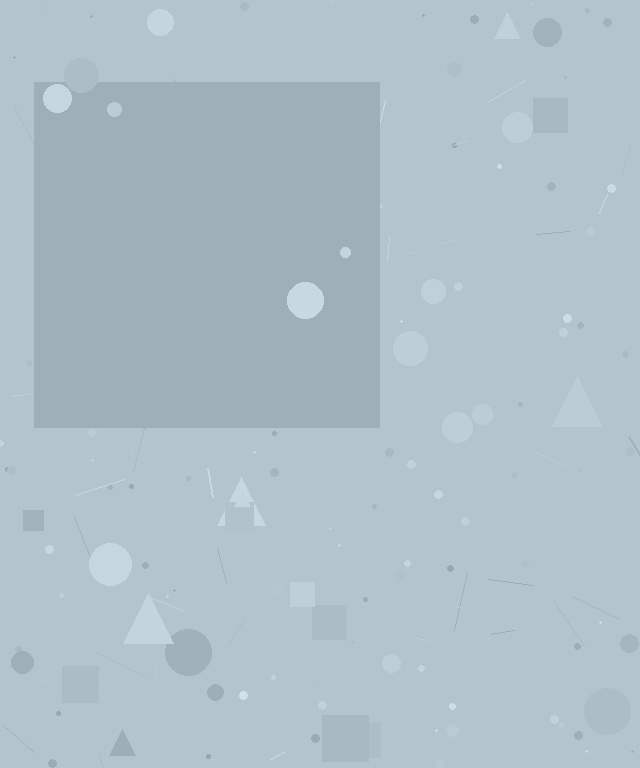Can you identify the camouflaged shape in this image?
The camouflaged shape is a square.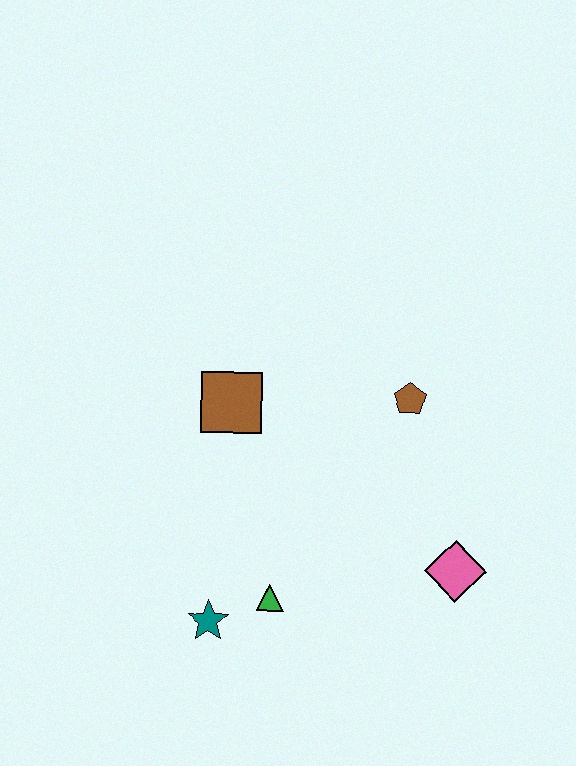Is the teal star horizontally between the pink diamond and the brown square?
No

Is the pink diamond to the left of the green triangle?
No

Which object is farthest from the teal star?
The brown pentagon is farthest from the teal star.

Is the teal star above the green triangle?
No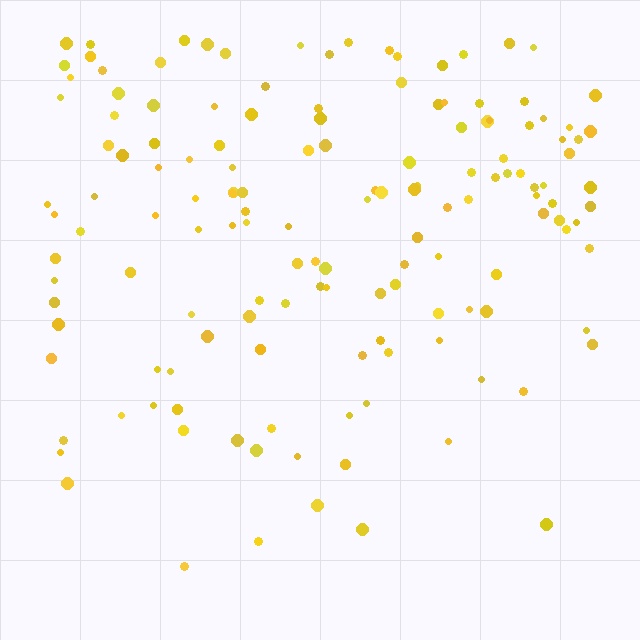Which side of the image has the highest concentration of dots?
The top.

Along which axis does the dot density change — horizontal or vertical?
Vertical.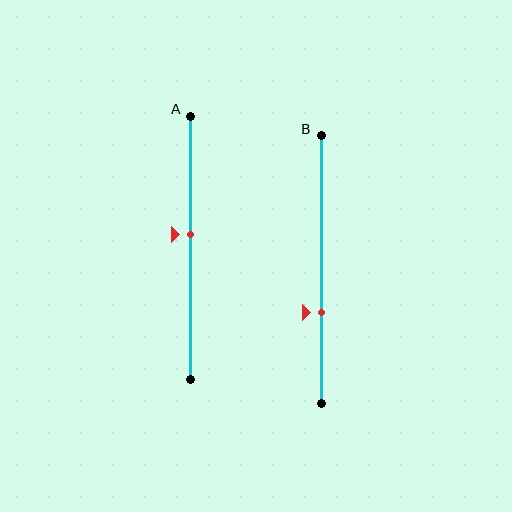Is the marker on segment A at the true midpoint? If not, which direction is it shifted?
No, the marker on segment A is shifted upward by about 5% of the segment length.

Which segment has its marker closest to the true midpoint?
Segment A has its marker closest to the true midpoint.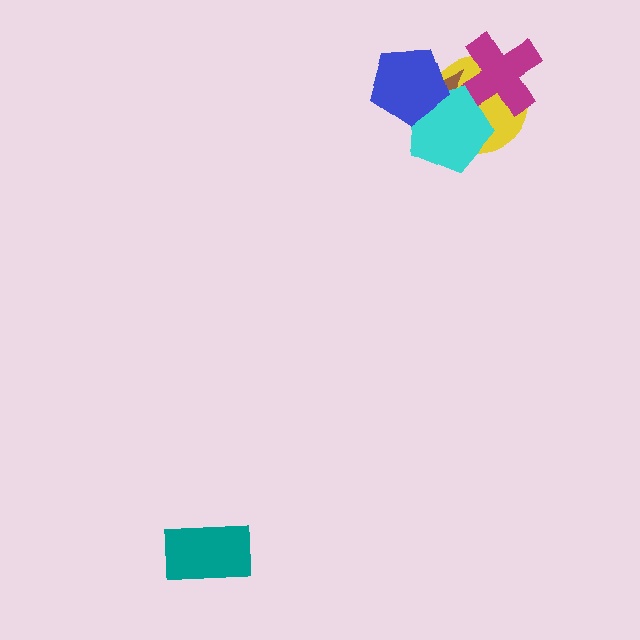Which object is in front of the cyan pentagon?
The blue pentagon is in front of the cyan pentagon.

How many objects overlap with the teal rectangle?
0 objects overlap with the teal rectangle.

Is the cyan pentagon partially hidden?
Yes, it is partially covered by another shape.